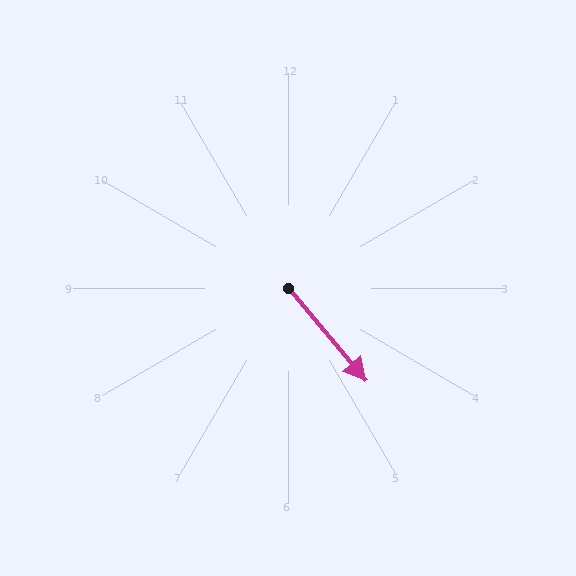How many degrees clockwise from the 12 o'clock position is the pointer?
Approximately 140 degrees.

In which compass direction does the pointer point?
Southeast.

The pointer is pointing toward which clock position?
Roughly 5 o'clock.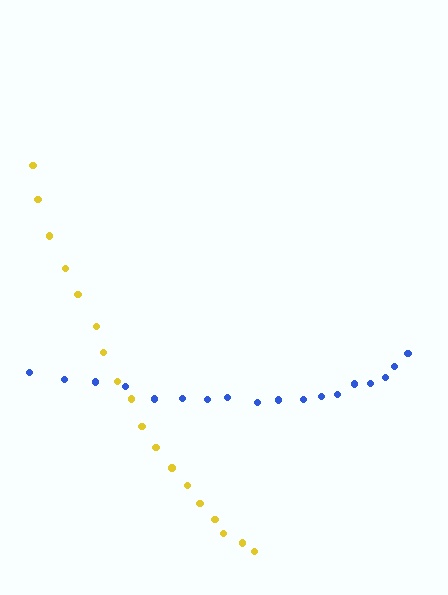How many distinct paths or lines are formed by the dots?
There are 2 distinct paths.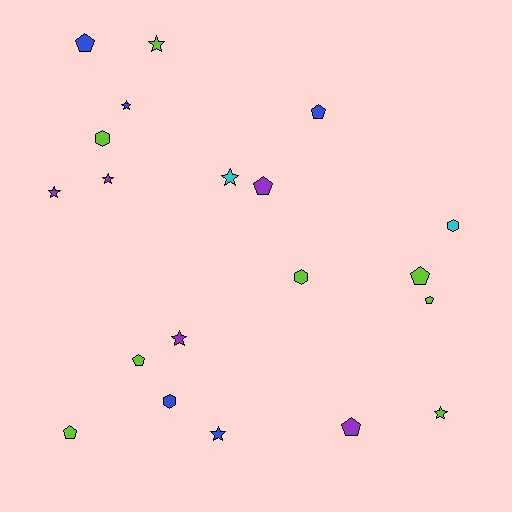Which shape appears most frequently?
Star, with 8 objects.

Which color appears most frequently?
Lime, with 8 objects.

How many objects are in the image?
There are 20 objects.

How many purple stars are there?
There are 3 purple stars.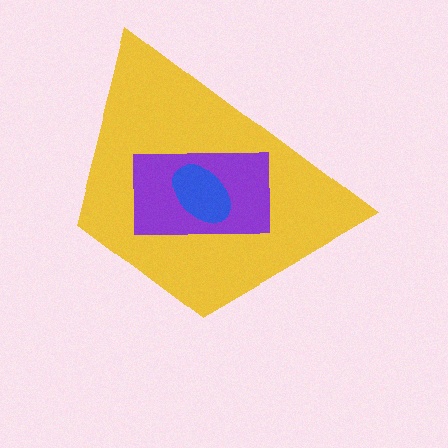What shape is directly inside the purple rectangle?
The blue ellipse.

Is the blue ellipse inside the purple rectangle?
Yes.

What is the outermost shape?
The yellow trapezoid.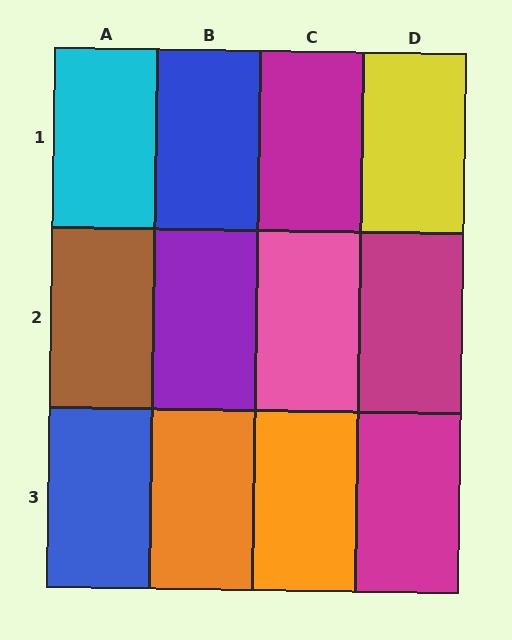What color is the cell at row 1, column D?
Yellow.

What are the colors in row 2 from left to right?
Brown, purple, pink, magenta.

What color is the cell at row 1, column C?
Magenta.